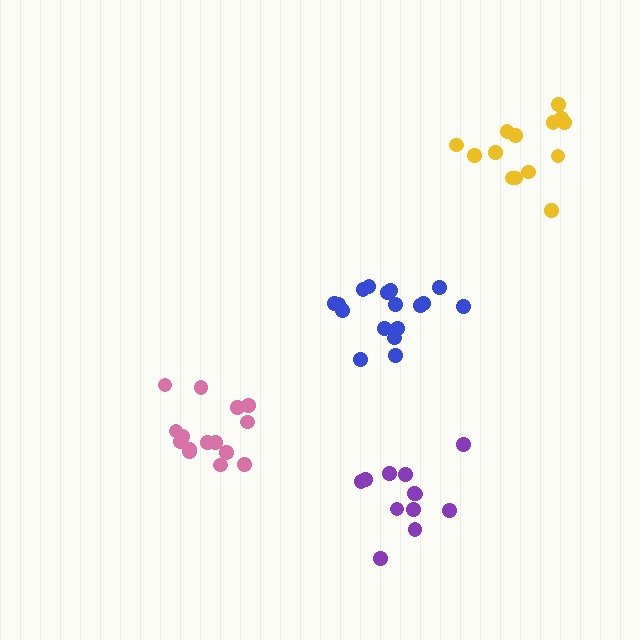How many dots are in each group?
Group 1: 17 dots, Group 2: 15 dots, Group 3: 14 dots, Group 4: 12 dots (58 total).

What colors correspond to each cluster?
The clusters are colored: blue, pink, yellow, purple.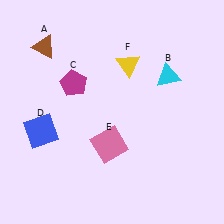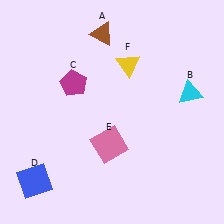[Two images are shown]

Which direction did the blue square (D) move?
The blue square (D) moved down.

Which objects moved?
The objects that moved are: the brown triangle (A), the cyan triangle (B), the blue square (D).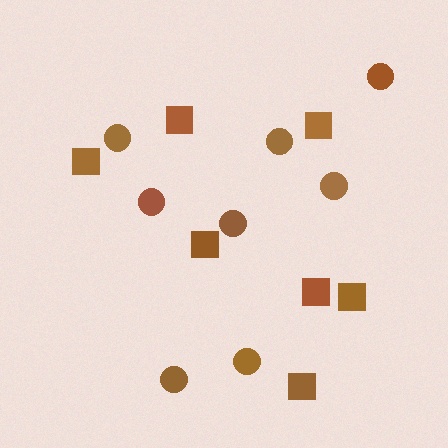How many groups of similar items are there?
There are 2 groups: one group of squares (7) and one group of circles (8).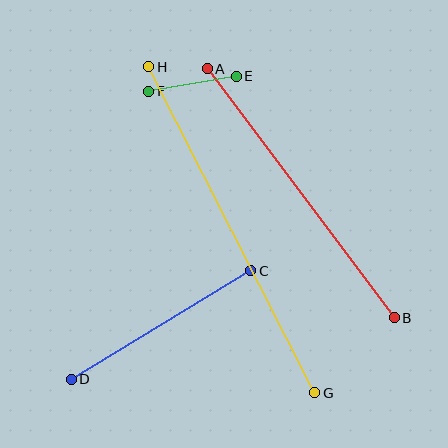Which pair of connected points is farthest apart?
Points G and H are farthest apart.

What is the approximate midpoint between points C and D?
The midpoint is at approximately (161, 325) pixels.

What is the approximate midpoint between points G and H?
The midpoint is at approximately (232, 230) pixels.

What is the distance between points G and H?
The distance is approximately 366 pixels.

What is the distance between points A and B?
The distance is approximately 312 pixels.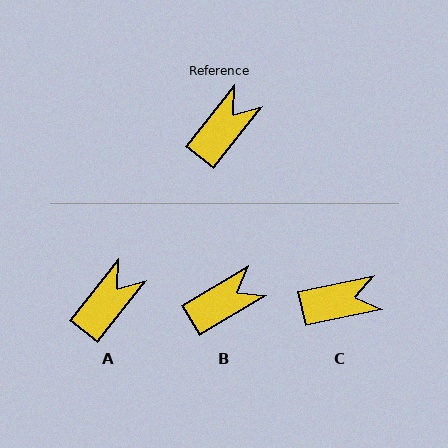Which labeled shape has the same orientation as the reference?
A.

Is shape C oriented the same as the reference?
No, it is off by about 40 degrees.